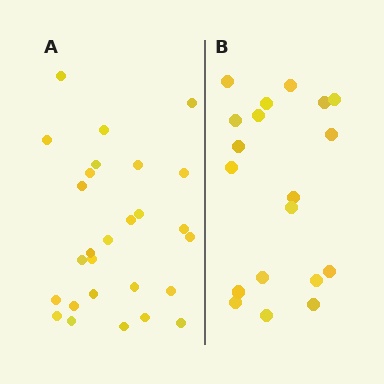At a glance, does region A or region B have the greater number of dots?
Region A (the left region) has more dots.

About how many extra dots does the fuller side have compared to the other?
Region A has roughly 8 or so more dots than region B.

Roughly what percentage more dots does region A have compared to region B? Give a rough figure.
About 40% more.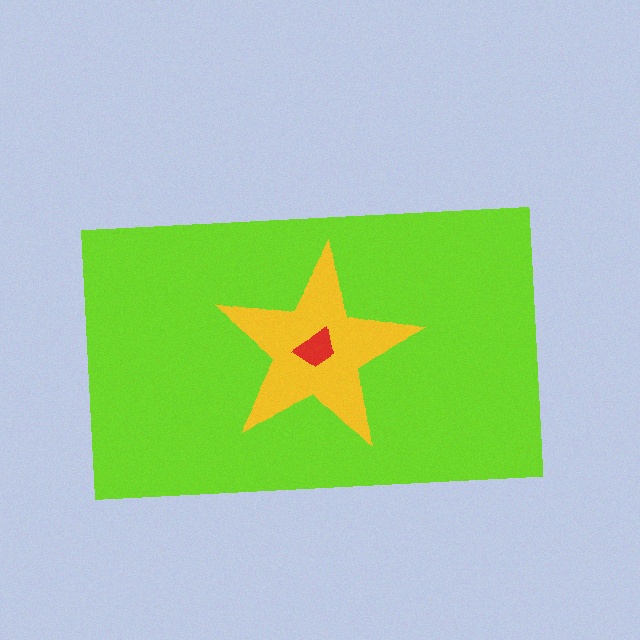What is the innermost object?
The red trapezoid.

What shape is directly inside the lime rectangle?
The yellow star.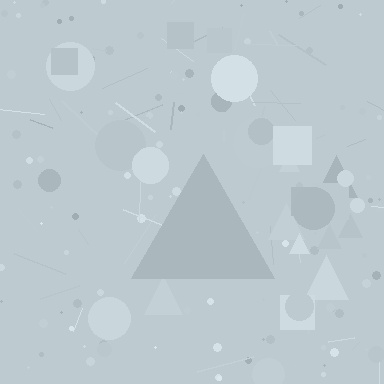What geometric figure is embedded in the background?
A triangle is embedded in the background.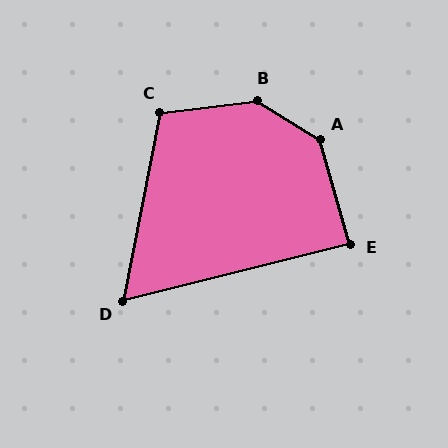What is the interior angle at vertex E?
Approximately 88 degrees (approximately right).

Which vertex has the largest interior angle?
B, at approximately 141 degrees.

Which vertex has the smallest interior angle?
D, at approximately 65 degrees.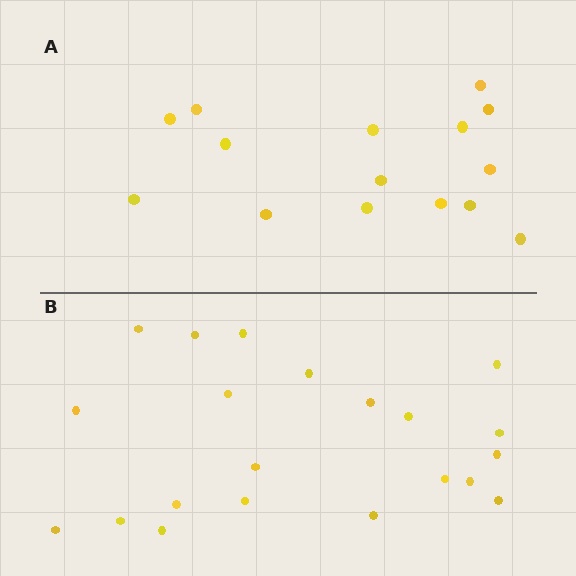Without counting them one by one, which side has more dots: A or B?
Region B (the bottom region) has more dots.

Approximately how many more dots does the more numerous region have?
Region B has about 6 more dots than region A.